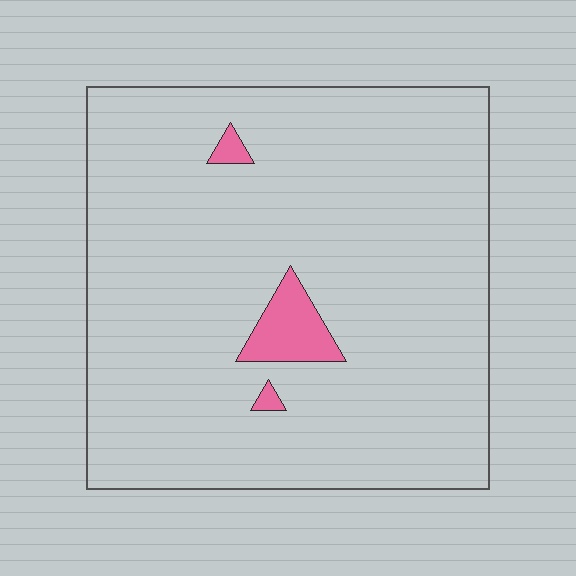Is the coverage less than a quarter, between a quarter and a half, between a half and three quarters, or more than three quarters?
Less than a quarter.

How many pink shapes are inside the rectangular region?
3.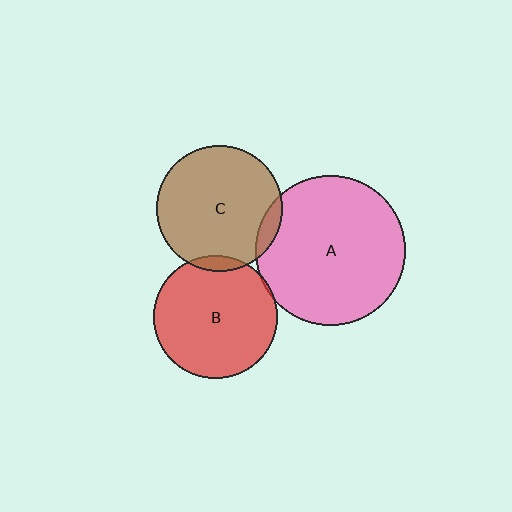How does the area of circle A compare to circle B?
Approximately 1.5 times.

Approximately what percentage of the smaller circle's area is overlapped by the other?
Approximately 5%.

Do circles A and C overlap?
Yes.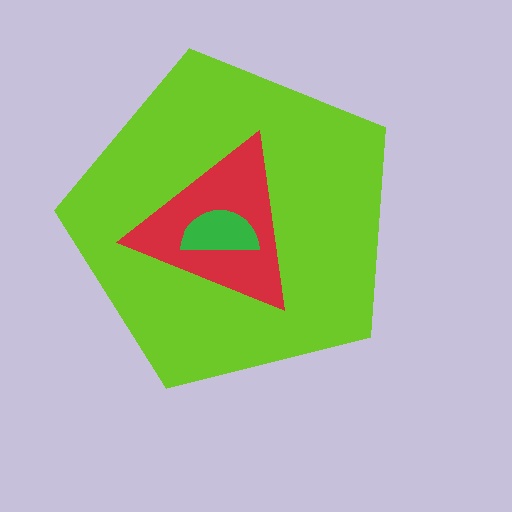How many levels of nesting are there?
3.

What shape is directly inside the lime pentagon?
The red triangle.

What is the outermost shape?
The lime pentagon.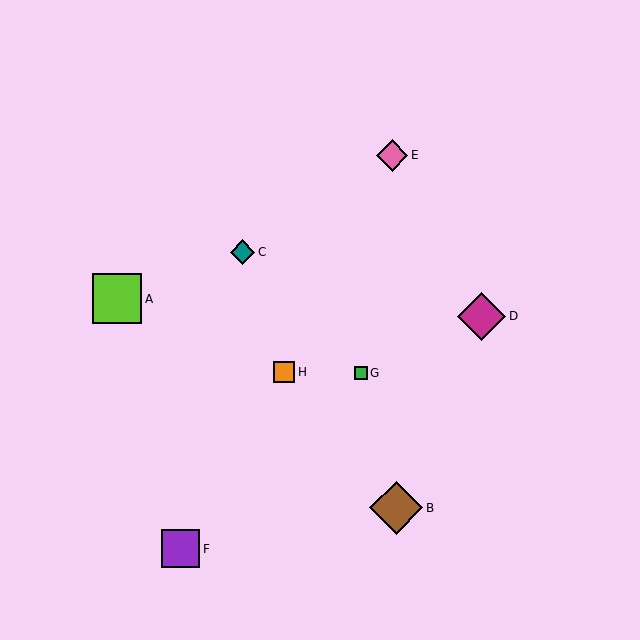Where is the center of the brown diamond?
The center of the brown diamond is at (396, 508).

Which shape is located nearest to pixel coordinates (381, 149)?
The pink diamond (labeled E) at (392, 155) is nearest to that location.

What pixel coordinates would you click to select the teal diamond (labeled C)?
Click at (242, 252) to select the teal diamond C.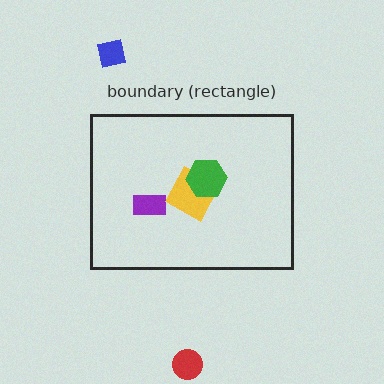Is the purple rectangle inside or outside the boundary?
Inside.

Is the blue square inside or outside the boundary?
Outside.